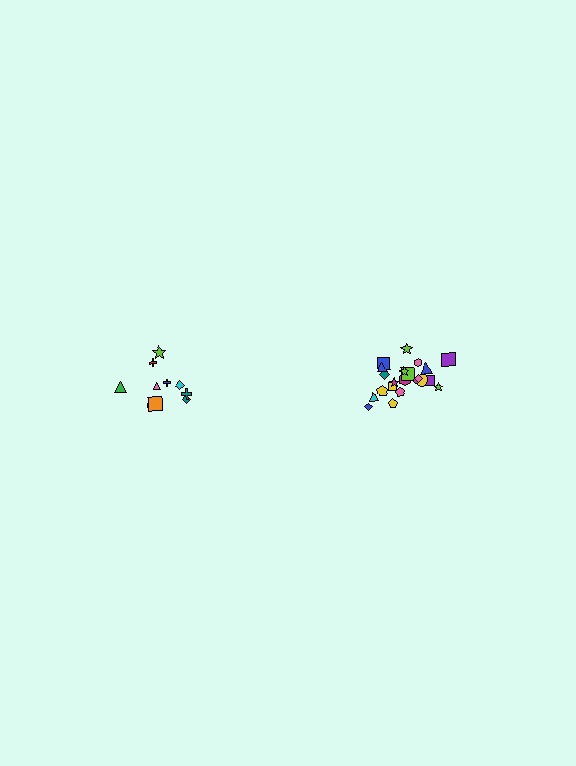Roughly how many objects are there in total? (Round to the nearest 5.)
Roughly 30 objects in total.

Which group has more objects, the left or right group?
The right group.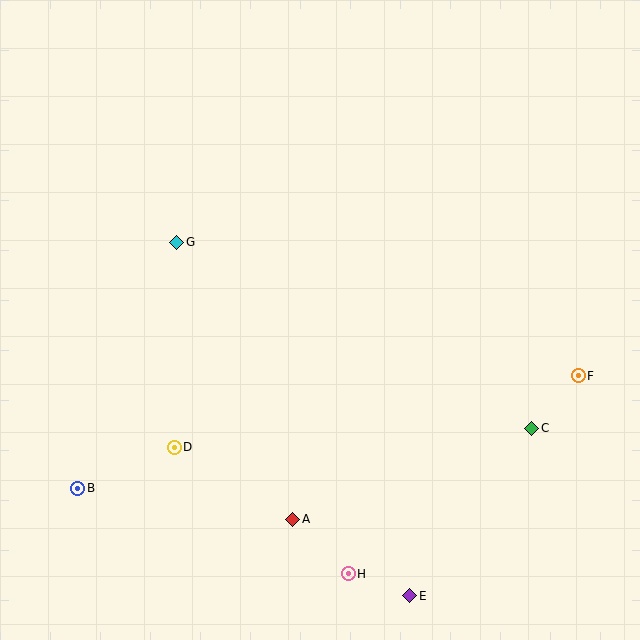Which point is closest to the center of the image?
Point G at (177, 242) is closest to the center.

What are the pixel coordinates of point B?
Point B is at (78, 488).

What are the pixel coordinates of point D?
Point D is at (174, 447).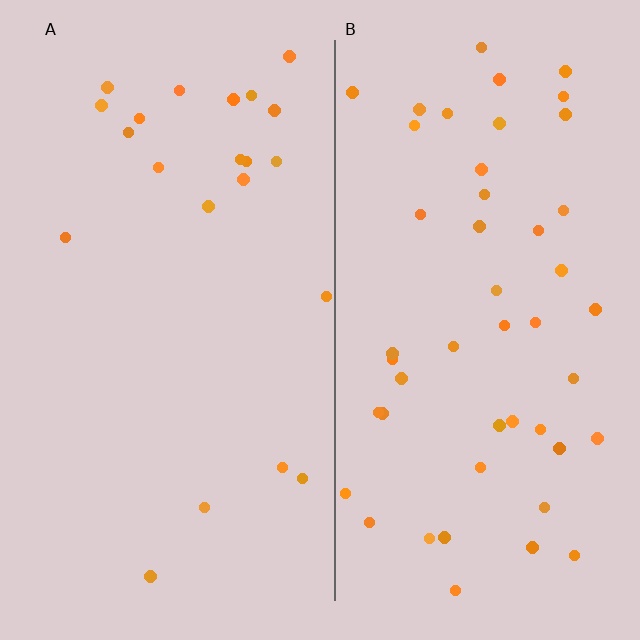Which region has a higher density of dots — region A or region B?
B (the right).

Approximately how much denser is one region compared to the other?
Approximately 2.2× — region B over region A.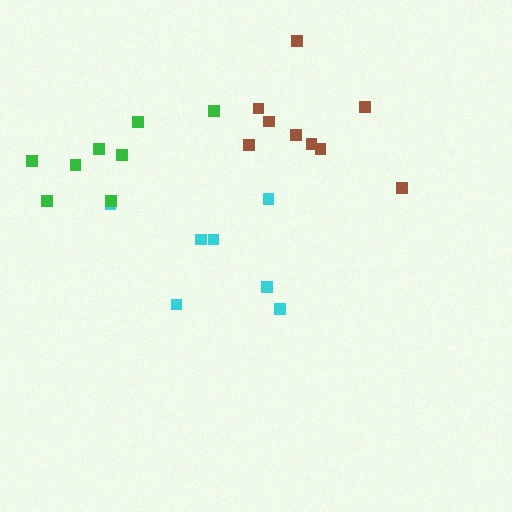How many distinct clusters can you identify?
There are 3 distinct clusters.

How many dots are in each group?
Group 1: 7 dots, Group 2: 8 dots, Group 3: 9 dots (24 total).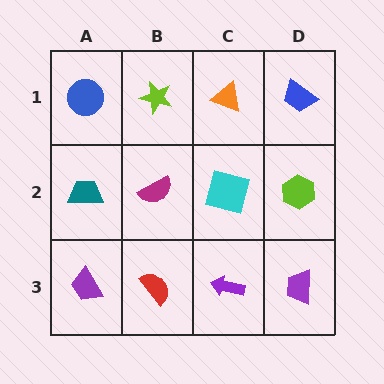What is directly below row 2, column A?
A purple trapezoid.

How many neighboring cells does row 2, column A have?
3.